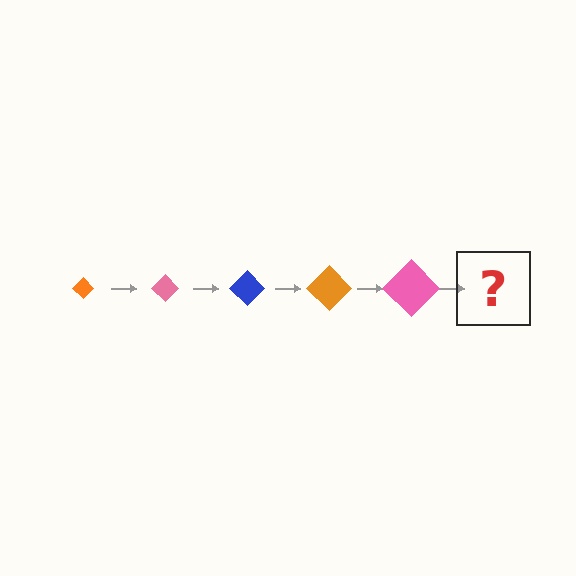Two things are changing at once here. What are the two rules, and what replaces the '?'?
The two rules are that the diamond grows larger each step and the color cycles through orange, pink, and blue. The '?' should be a blue diamond, larger than the previous one.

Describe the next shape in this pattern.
It should be a blue diamond, larger than the previous one.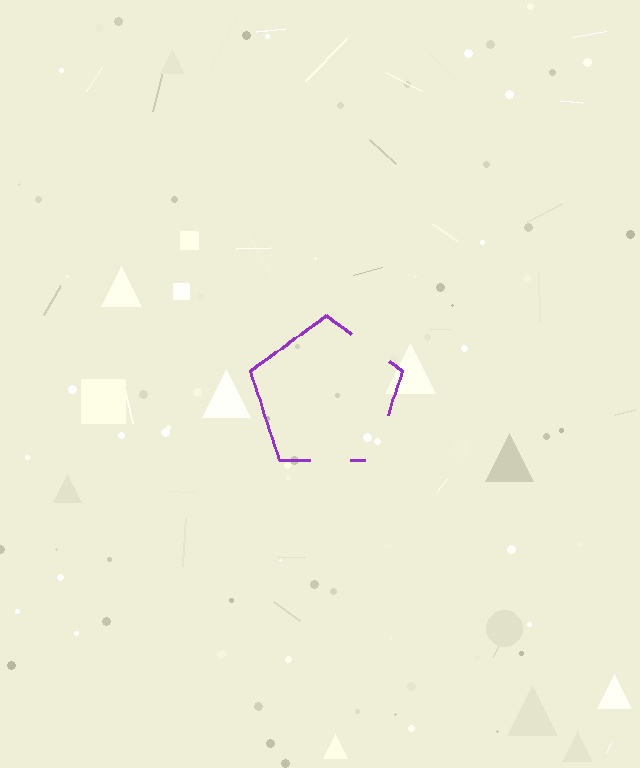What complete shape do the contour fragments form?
The contour fragments form a pentagon.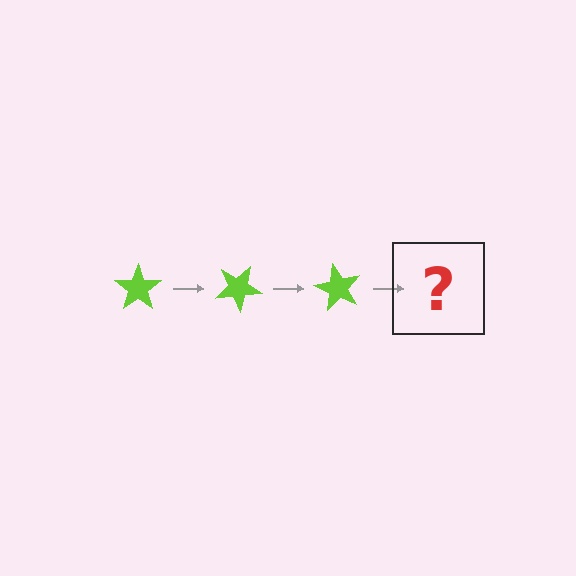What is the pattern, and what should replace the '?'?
The pattern is that the star rotates 30 degrees each step. The '?' should be a lime star rotated 90 degrees.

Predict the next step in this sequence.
The next step is a lime star rotated 90 degrees.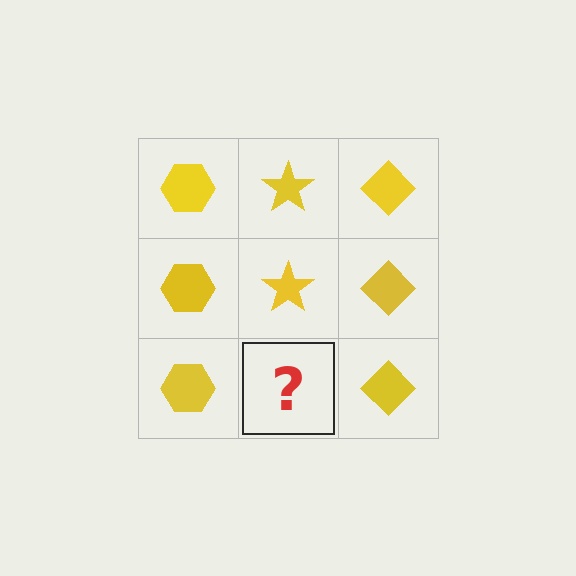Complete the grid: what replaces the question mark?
The question mark should be replaced with a yellow star.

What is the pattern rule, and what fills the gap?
The rule is that each column has a consistent shape. The gap should be filled with a yellow star.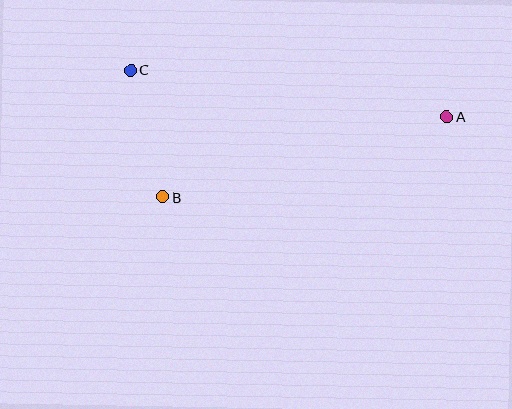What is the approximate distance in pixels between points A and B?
The distance between A and B is approximately 295 pixels.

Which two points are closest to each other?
Points B and C are closest to each other.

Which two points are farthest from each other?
Points A and C are farthest from each other.